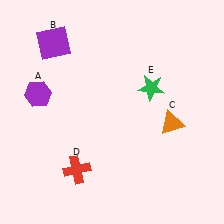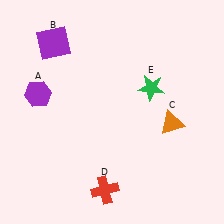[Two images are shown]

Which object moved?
The red cross (D) moved right.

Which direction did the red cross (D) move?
The red cross (D) moved right.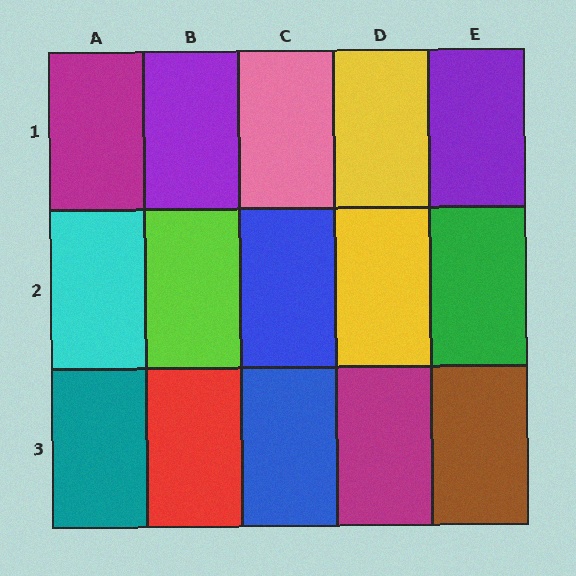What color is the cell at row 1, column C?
Pink.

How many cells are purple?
2 cells are purple.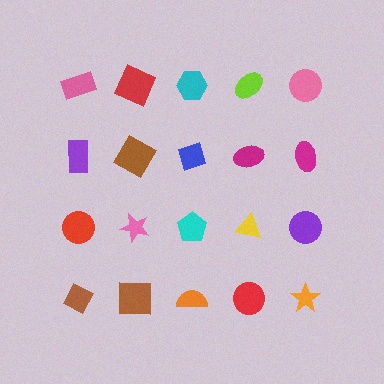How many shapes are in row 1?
5 shapes.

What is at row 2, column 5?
A magenta ellipse.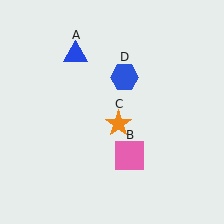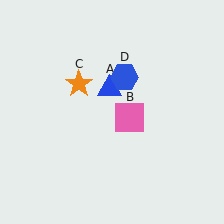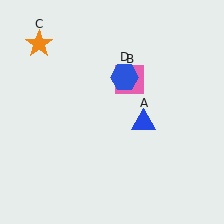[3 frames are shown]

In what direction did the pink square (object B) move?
The pink square (object B) moved up.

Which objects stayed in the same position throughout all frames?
Blue hexagon (object D) remained stationary.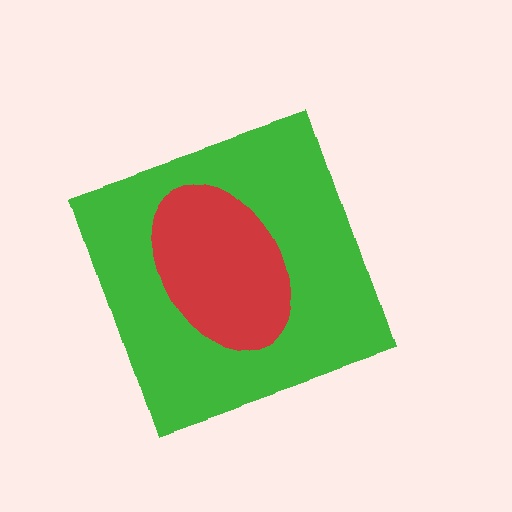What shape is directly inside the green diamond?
The red ellipse.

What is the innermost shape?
The red ellipse.